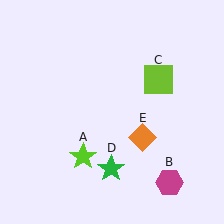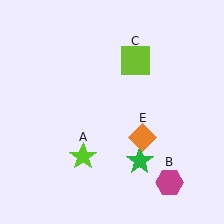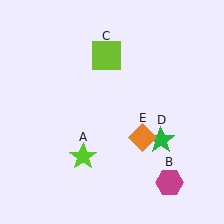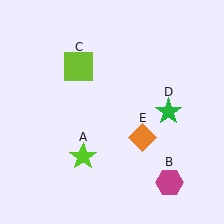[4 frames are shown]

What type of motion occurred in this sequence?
The lime square (object C), green star (object D) rotated counterclockwise around the center of the scene.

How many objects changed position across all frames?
2 objects changed position: lime square (object C), green star (object D).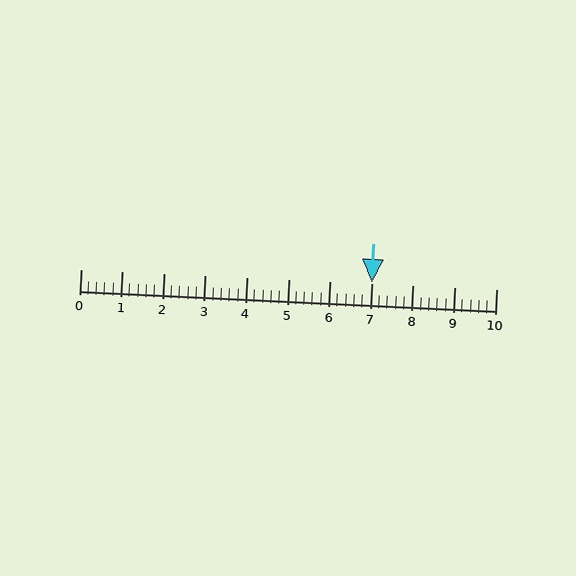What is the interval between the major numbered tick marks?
The major tick marks are spaced 1 units apart.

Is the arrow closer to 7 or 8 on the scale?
The arrow is closer to 7.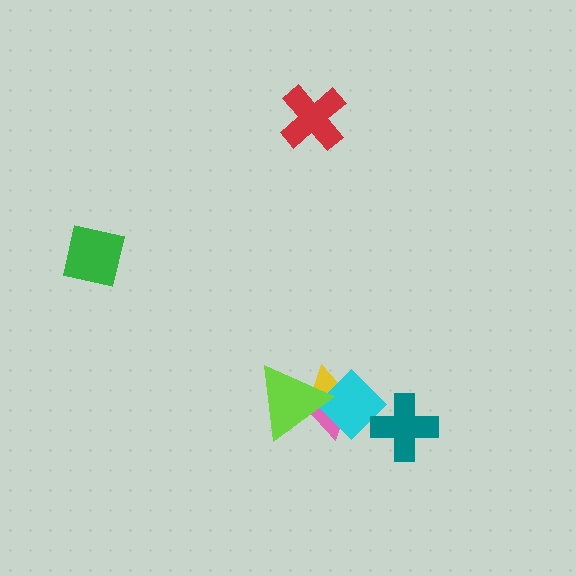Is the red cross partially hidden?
No, no other shape covers it.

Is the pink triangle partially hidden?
Yes, it is partially covered by another shape.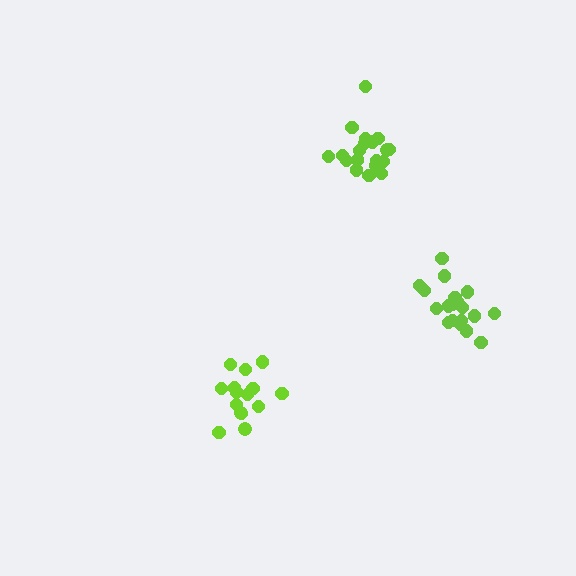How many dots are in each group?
Group 1: 15 dots, Group 2: 19 dots, Group 3: 19 dots (53 total).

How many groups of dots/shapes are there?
There are 3 groups.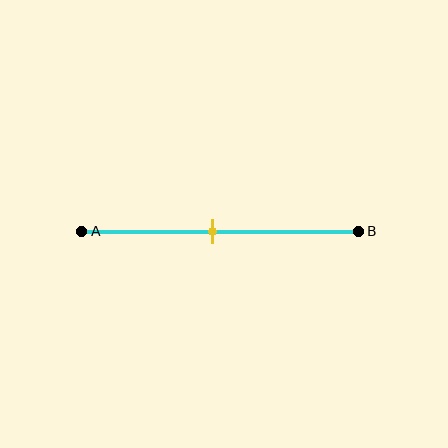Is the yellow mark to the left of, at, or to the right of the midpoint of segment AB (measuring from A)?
The yellow mark is approximately at the midpoint of segment AB.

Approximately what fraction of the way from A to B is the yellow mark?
The yellow mark is approximately 45% of the way from A to B.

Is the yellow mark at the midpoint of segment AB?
Yes, the mark is approximately at the midpoint.